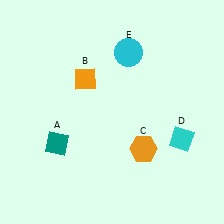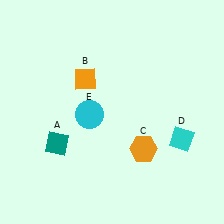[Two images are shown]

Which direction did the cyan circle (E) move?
The cyan circle (E) moved down.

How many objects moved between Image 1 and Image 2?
1 object moved between the two images.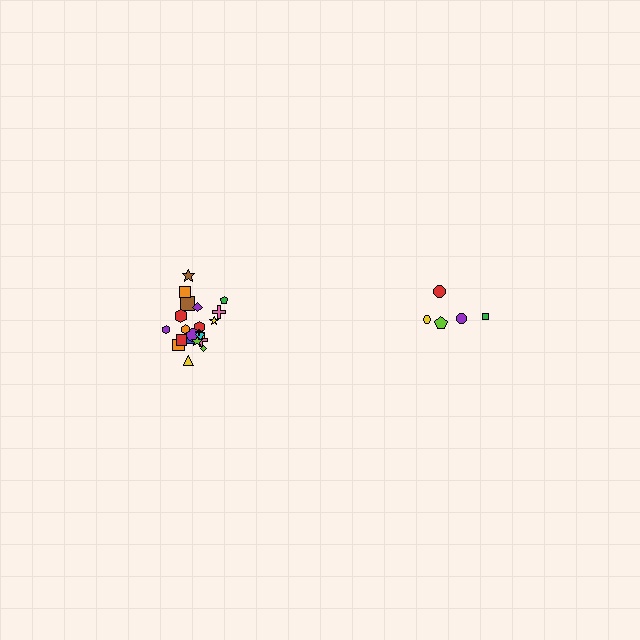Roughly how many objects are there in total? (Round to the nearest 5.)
Roughly 25 objects in total.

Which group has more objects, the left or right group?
The left group.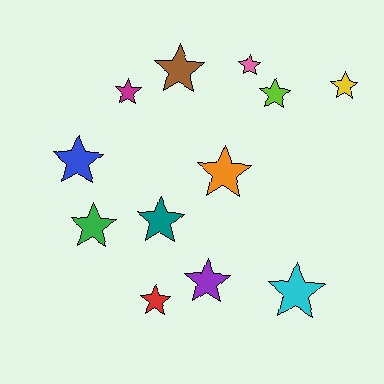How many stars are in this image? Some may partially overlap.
There are 12 stars.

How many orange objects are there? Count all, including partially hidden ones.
There is 1 orange object.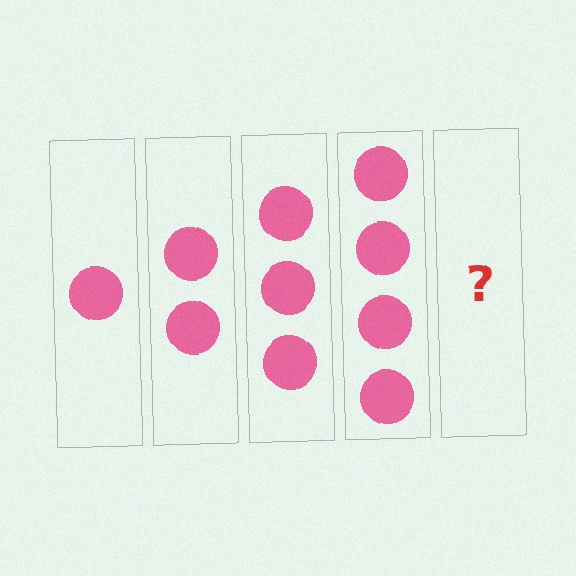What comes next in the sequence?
The next element should be 5 circles.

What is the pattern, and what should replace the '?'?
The pattern is that each step adds one more circle. The '?' should be 5 circles.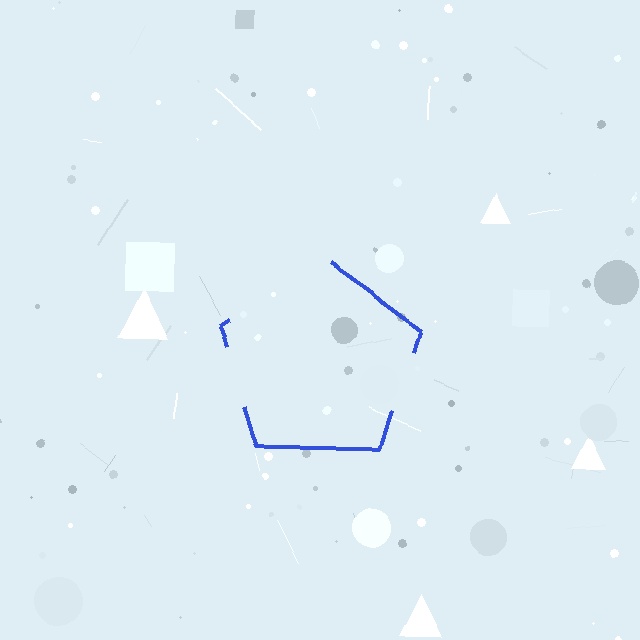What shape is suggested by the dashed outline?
The dashed outline suggests a pentagon.